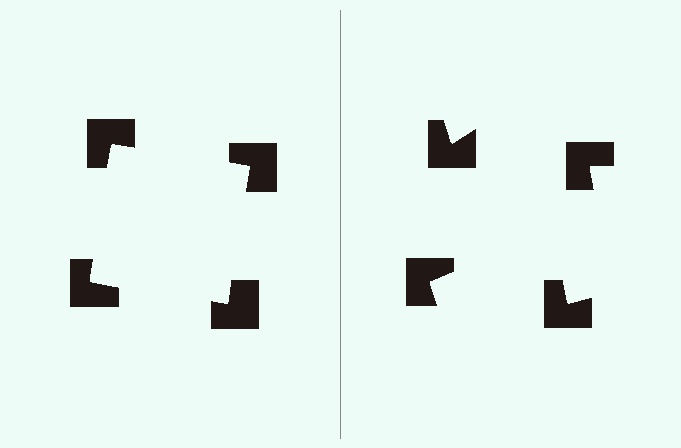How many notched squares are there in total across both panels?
8 — 4 on each side.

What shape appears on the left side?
An illusory square.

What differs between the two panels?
The notched squares are positioned identically on both sides; only the wedge orientations differ. On the left they align to a square; on the right they are misaligned.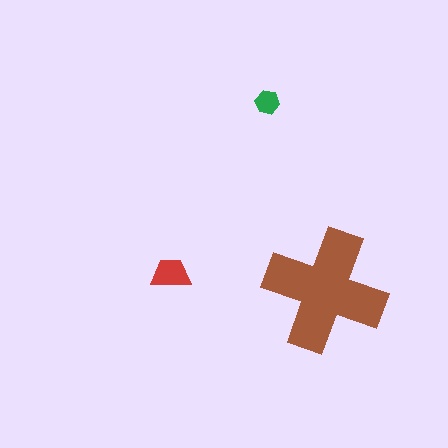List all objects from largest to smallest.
The brown cross, the red trapezoid, the green hexagon.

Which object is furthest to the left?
The red trapezoid is leftmost.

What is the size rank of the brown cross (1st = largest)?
1st.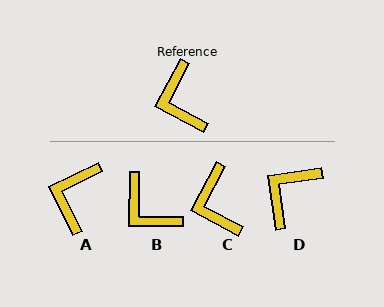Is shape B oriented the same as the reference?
No, it is off by about 28 degrees.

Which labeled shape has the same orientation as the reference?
C.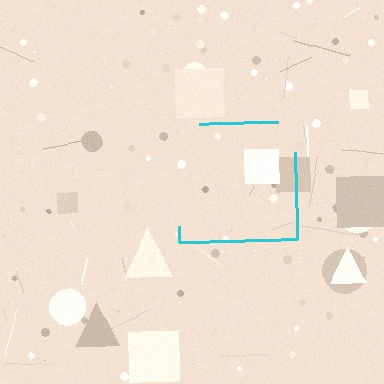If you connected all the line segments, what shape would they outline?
They would outline a square.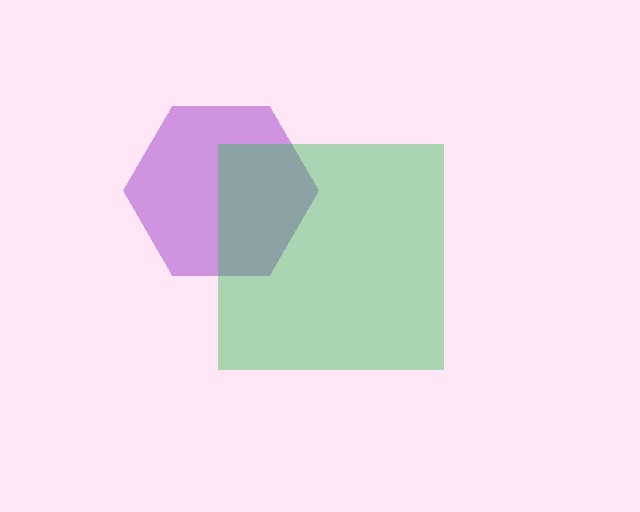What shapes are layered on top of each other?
The layered shapes are: a purple hexagon, a green square.